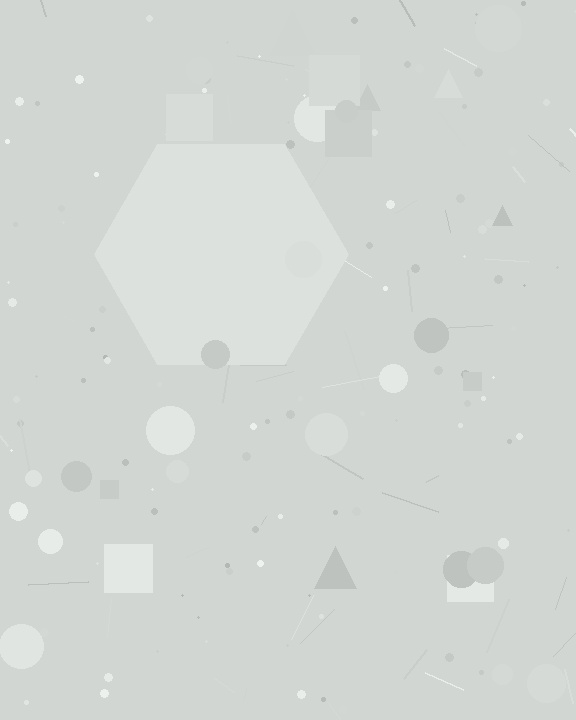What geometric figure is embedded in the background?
A hexagon is embedded in the background.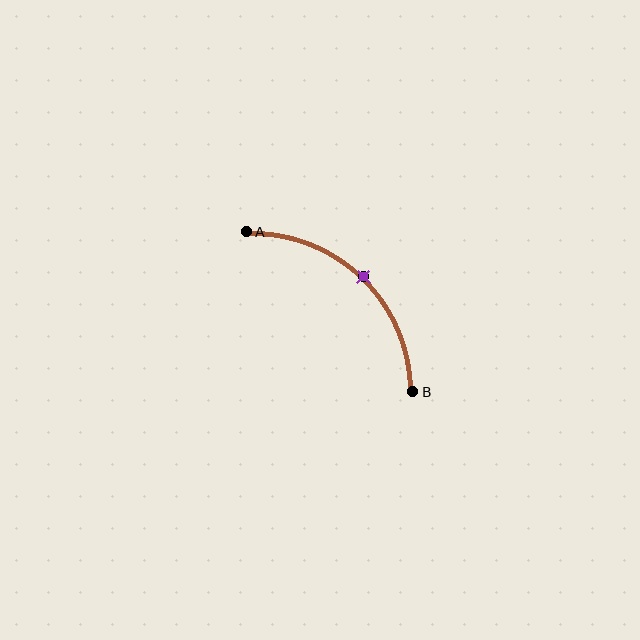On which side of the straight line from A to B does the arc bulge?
The arc bulges above and to the right of the straight line connecting A and B.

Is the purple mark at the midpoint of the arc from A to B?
Yes. The purple mark lies on the arc at equal arc-length from both A and B — it is the arc midpoint.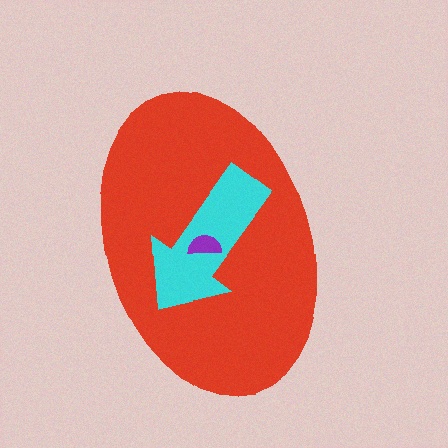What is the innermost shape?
The purple semicircle.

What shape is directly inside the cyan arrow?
The purple semicircle.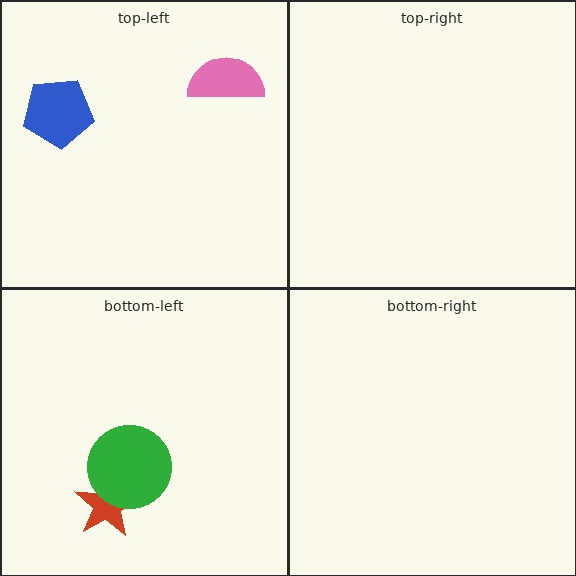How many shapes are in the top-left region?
2.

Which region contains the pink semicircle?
The top-left region.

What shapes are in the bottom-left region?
The red star, the green circle.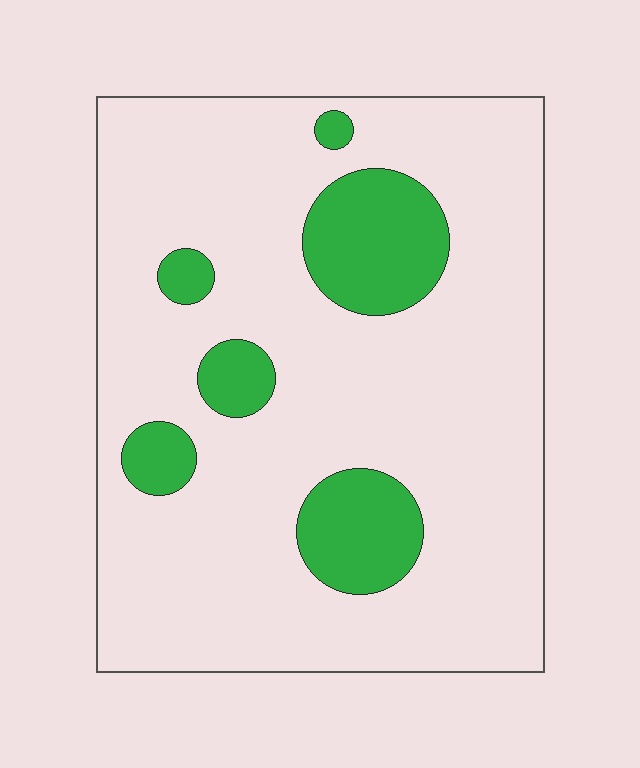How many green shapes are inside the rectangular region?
6.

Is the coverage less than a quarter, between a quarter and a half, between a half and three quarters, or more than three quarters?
Less than a quarter.